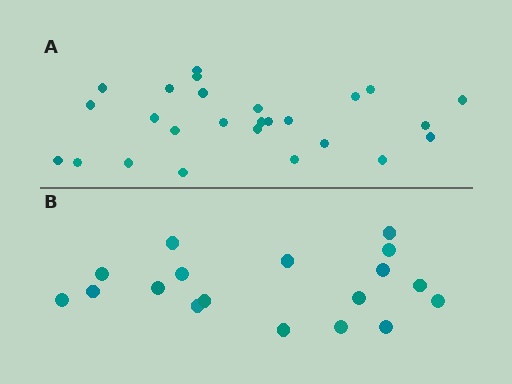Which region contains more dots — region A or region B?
Region A (the top region) has more dots.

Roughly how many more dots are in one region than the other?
Region A has roughly 8 or so more dots than region B.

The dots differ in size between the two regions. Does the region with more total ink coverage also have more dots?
No. Region B has more total ink coverage because its dots are larger, but region A actually contains more individual dots. Total area can be misleading — the number of items is what matters here.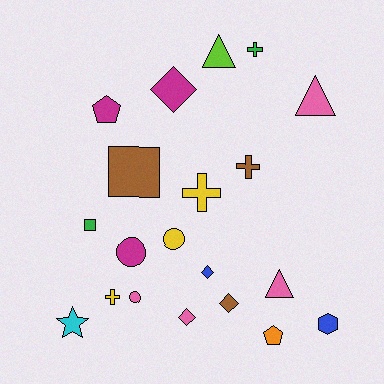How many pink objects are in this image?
There are 4 pink objects.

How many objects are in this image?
There are 20 objects.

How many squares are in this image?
There are 2 squares.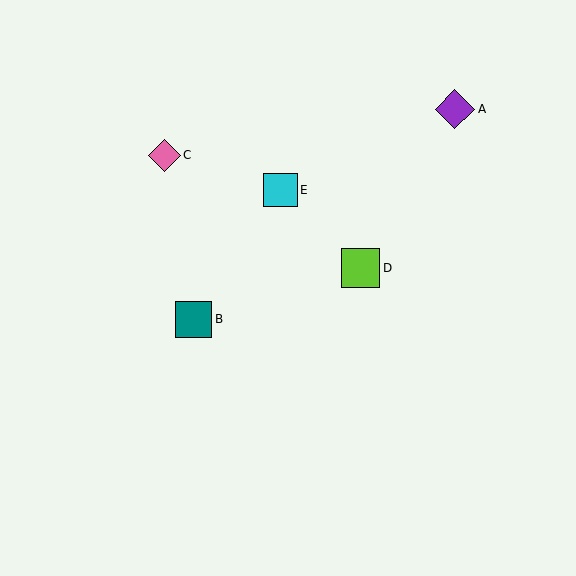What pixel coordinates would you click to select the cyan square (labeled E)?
Click at (281, 190) to select the cyan square E.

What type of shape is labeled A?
Shape A is a purple diamond.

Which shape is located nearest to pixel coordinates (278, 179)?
The cyan square (labeled E) at (281, 190) is nearest to that location.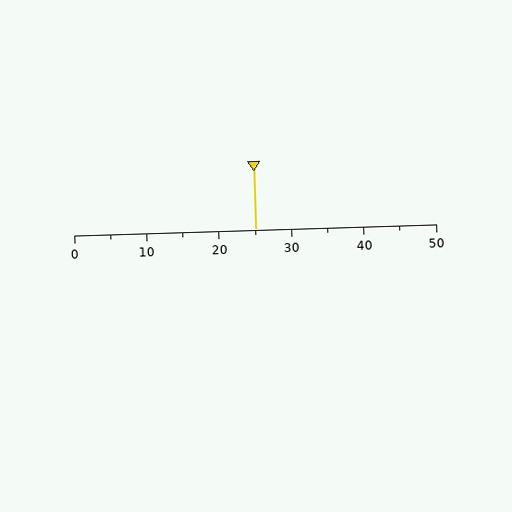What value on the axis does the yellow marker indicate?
The marker indicates approximately 25.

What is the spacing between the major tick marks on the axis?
The major ticks are spaced 10 apart.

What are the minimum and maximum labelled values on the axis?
The axis runs from 0 to 50.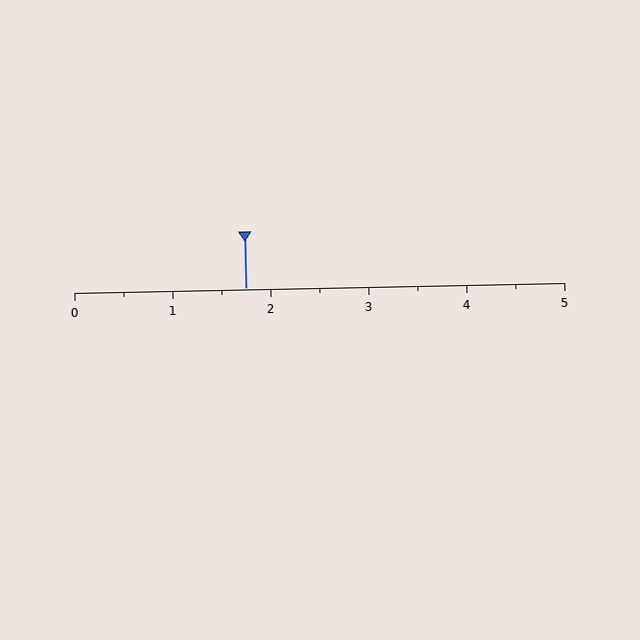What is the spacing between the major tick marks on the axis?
The major ticks are spaced 1 apart.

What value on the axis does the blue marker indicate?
The marker indicates approximately 1.8.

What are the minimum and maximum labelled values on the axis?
The axis runs from 0 to 5.